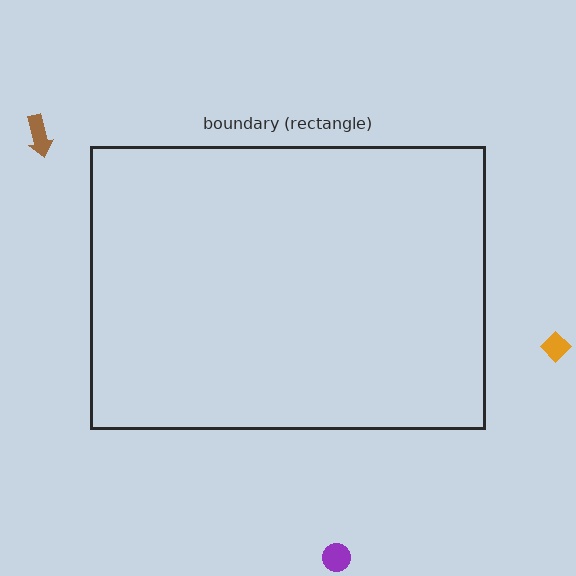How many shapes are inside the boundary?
0 inside, 3 outside.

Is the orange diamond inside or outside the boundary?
Outside.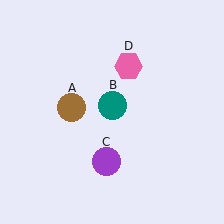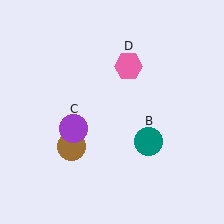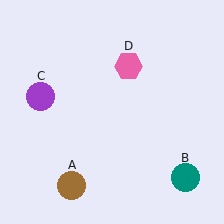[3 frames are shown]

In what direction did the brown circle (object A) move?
The brown circle (object A) moved down.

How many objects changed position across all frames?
3 objects changed position: brown circle (object A), teal circle (object B), purple circle (object C).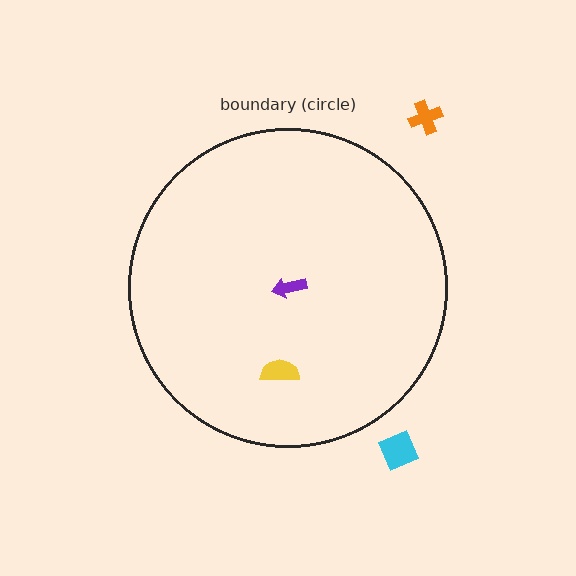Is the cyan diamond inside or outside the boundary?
Outside.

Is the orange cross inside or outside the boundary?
Outside.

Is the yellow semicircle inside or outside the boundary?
Inside.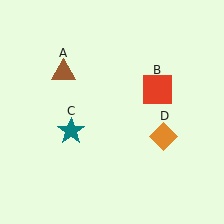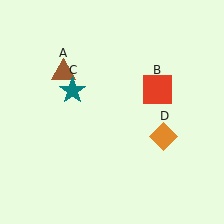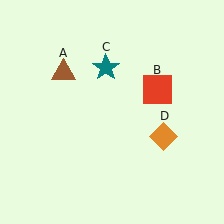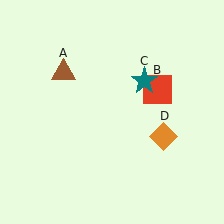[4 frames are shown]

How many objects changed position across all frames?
1 object changed position: teal star (object C).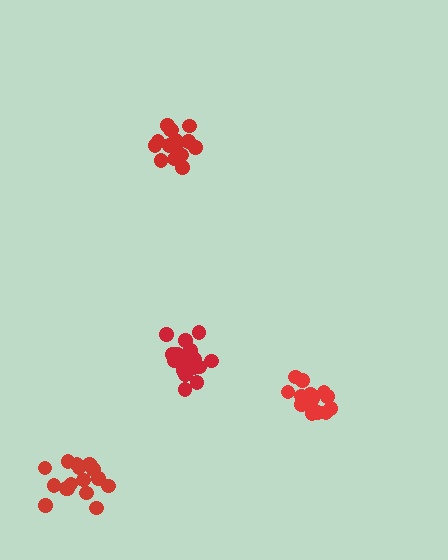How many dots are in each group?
Group 1: 15 dots, Group 2: 18 dots, Group 3: 14 dots, Group 4: 19 dots (66 total).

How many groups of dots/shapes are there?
There are 4 groups.